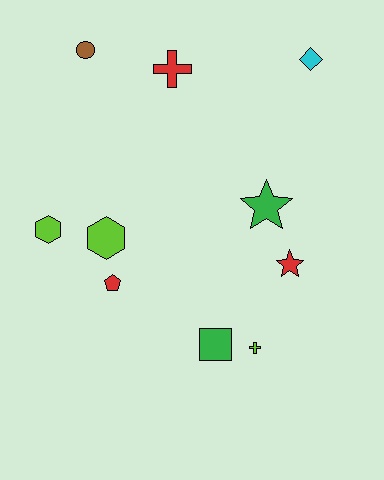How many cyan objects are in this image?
There is 1 cyan object.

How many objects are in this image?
There are 10 objects.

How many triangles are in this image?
There are no triangles.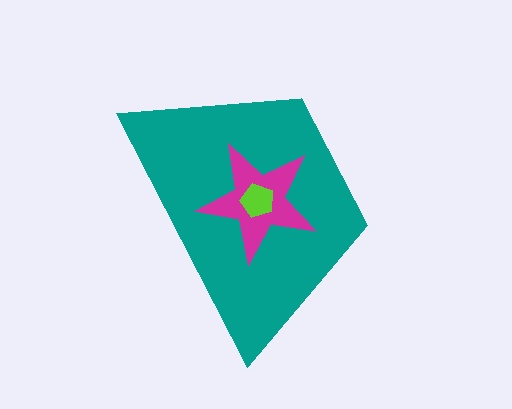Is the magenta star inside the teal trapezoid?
Yes.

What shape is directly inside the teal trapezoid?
The magenta star.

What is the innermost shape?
The lime pentagon.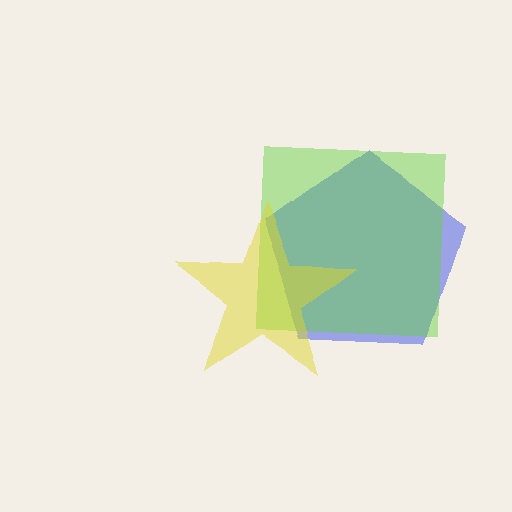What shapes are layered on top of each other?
The layered shapes are: a blue pentagon, a lime square, a yellow star.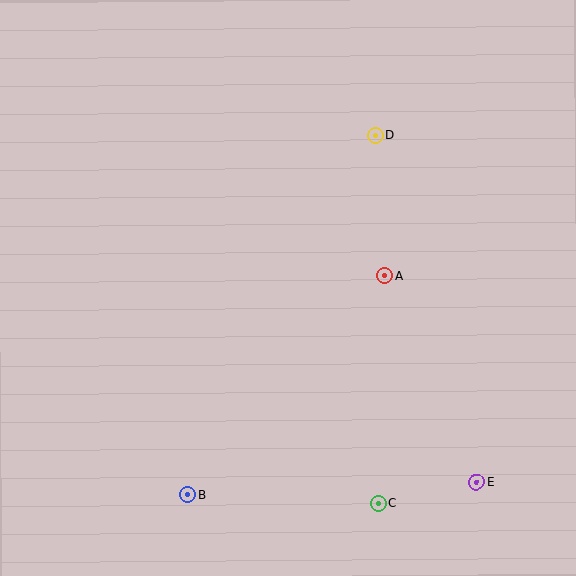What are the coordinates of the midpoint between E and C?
The midpoint between E and C is at (427, 493).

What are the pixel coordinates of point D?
Point D is at (375, 135).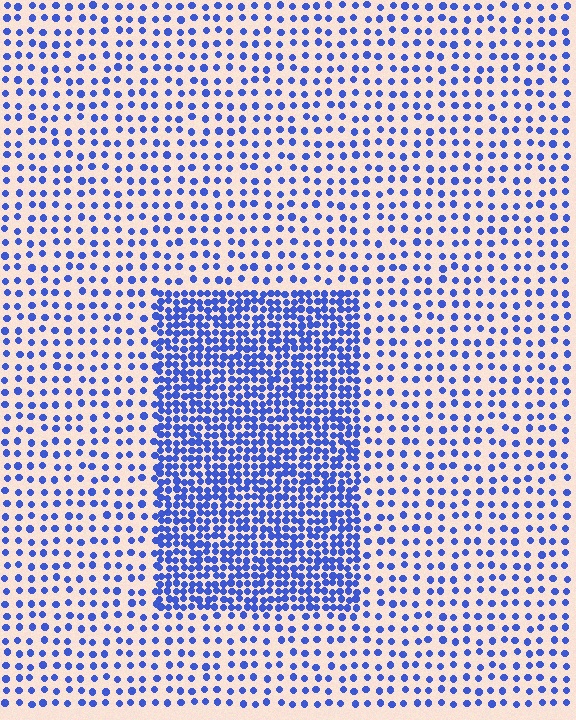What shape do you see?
I see a rectangle.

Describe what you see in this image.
The image contains small blue elements arranged at two different densities. A rectangle-shaped region is visible where the elements are more densely packed than the surrounding area.